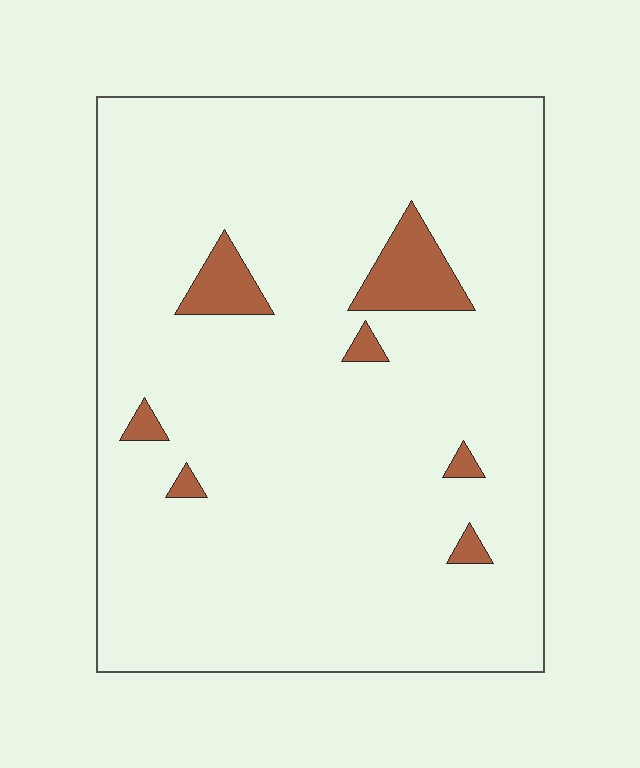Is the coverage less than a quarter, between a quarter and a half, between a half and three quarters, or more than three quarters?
Less than a quarter.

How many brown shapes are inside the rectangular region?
7.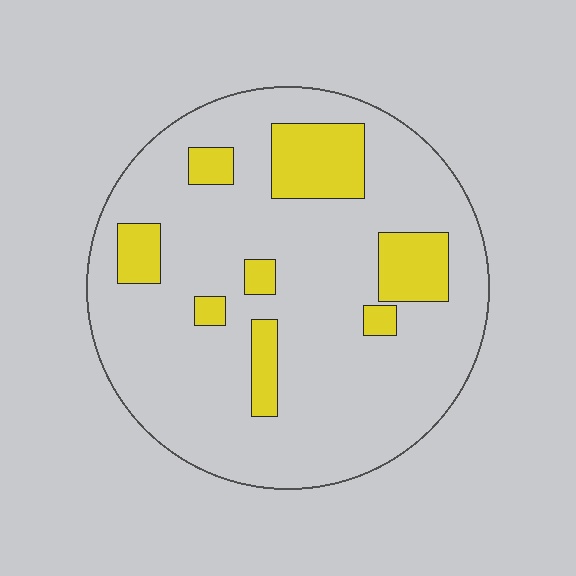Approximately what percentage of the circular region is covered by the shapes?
Approximately 15%.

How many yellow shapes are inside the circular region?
8.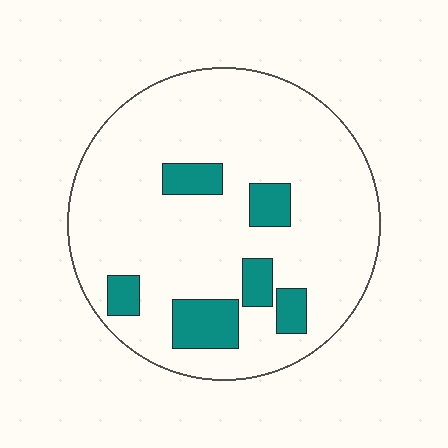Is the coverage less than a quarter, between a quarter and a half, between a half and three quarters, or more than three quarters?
Less than a quarter.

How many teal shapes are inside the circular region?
6.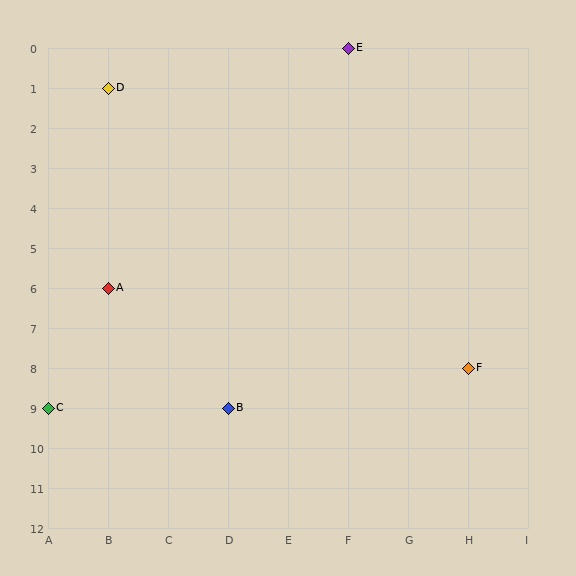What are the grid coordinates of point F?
Point F is at grid coordinates (H, 8).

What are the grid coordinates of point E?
Point E is at grid coordinates (F, 0).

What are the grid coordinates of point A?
Point A is at grid coordinates (B, 6).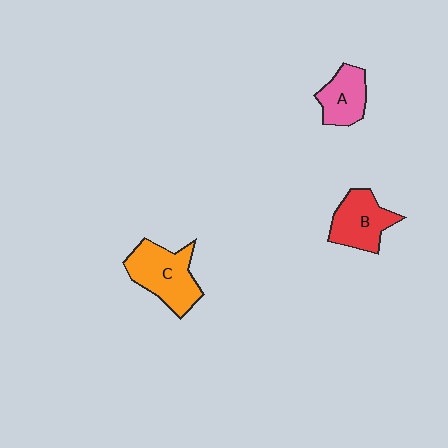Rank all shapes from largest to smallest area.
From largest to smallest: C (orange), B (red), A (pink).